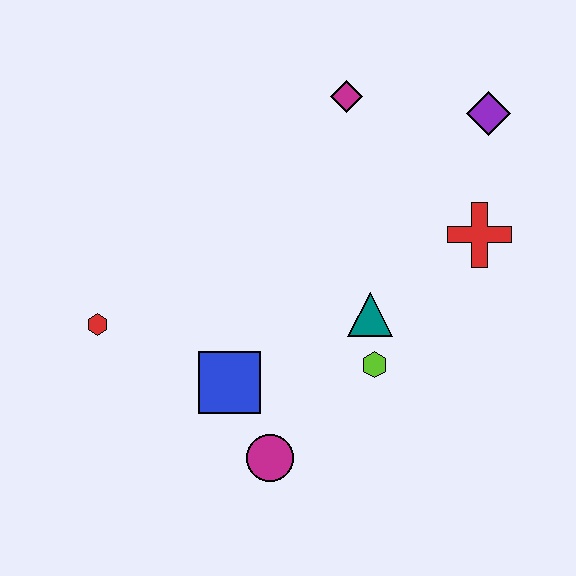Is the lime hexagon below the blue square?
No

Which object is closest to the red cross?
The purple diamond is closest to the red cross.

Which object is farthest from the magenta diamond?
The magenta circle is farthest from the magenta diamond.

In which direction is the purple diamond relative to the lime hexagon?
The purple diamond is above the lime hexagon.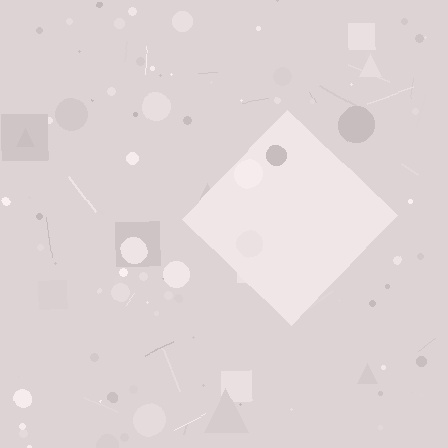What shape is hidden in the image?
A diamond is hidden in the image.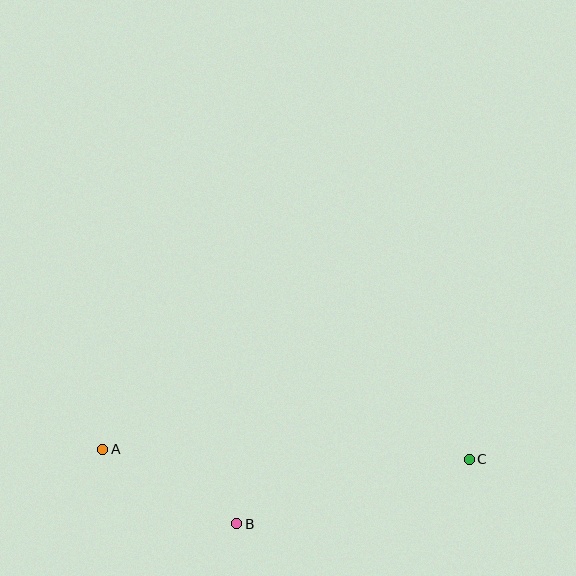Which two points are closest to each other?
Points A and B are closest to each other.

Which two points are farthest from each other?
Points A and C are farthest from each other.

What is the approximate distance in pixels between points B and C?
The distance between B and C is approximately 241 pixels.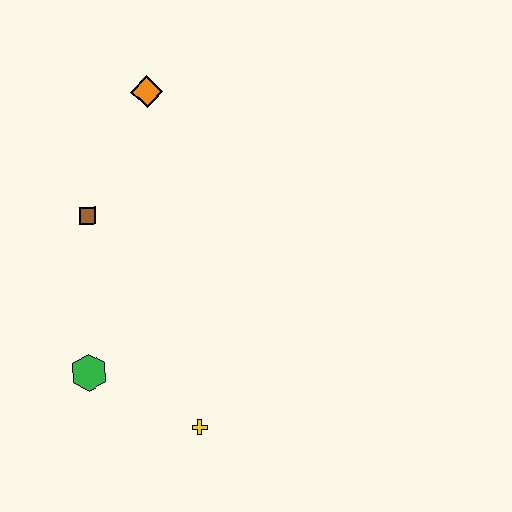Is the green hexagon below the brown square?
Yes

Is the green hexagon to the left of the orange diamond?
Yes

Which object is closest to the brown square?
The orange diamond is closest to the brown square.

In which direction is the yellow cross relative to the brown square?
The yellow cross is below the brown square.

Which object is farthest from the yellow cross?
The orange diamond is farthest from the yellow cross.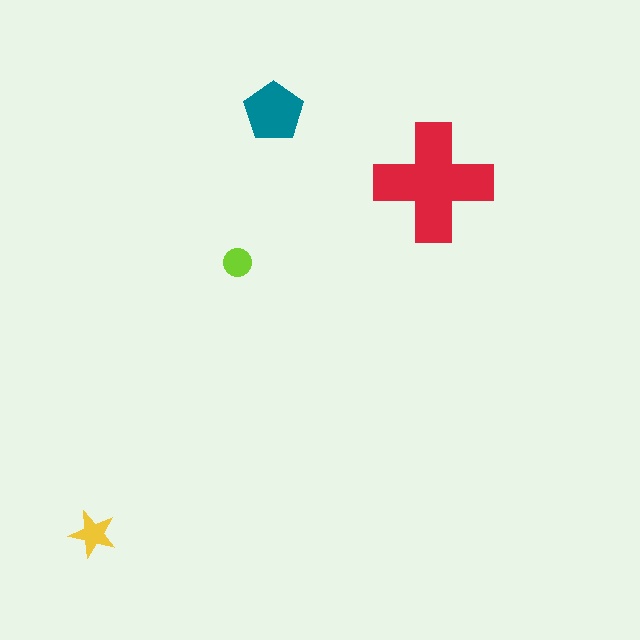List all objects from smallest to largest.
The lime circle, the yellow star, the teal pentagon, the red cross.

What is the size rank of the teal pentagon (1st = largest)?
2nd.